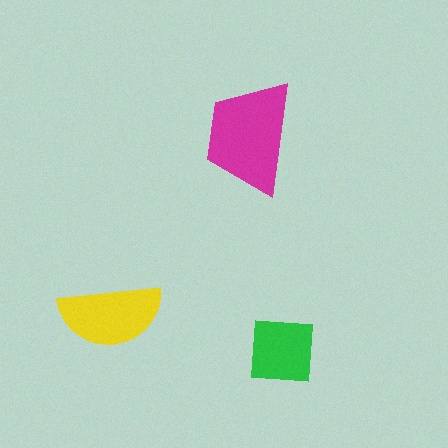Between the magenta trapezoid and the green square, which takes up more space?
The magenta trapezoid.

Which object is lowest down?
The green square is bottommost.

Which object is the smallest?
The green square.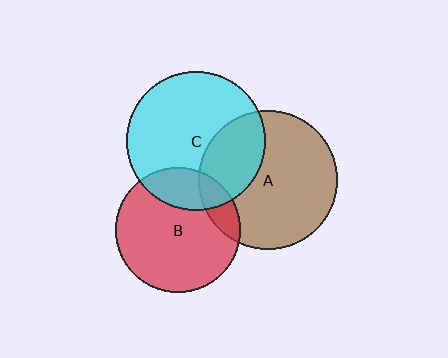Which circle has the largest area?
Circle C (cyan).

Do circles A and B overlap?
Yes.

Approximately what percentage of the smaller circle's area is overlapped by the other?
Approximately 15%.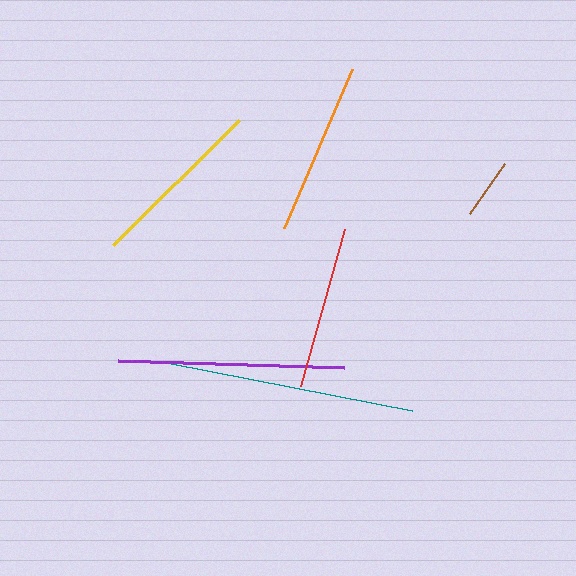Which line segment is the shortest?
The brown line is the shortest at approximately 61 pixels.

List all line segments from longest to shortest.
From longest to shortest: teal, purple, yellow, orange, red, brown.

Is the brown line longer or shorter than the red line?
The red line is longer than the brown line.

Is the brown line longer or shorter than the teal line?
The teal line is longer than the brown line.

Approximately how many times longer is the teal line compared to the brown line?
The teal line is approximately 4.0 times the length of the brown line.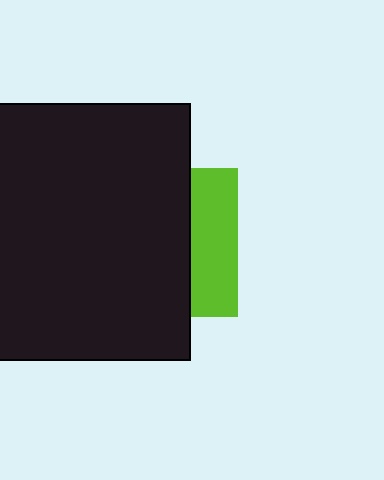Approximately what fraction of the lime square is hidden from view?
Roughly 69% of the lime square is hidden behind the black square.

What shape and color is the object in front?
The object in front is a black square.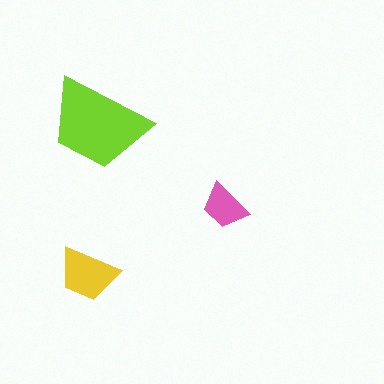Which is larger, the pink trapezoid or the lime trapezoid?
The lime one.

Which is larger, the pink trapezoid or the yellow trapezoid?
The yellow one.